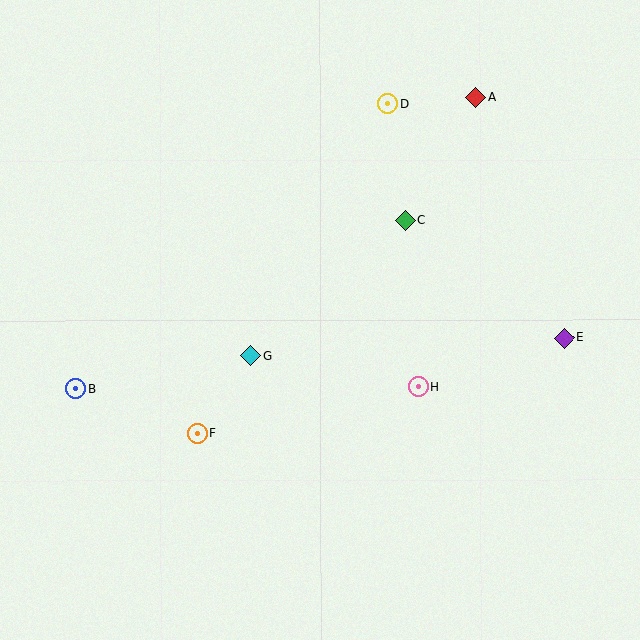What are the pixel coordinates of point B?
Point B is at (76, 389).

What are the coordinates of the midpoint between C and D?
The midpoint between C and D is at (396, 162).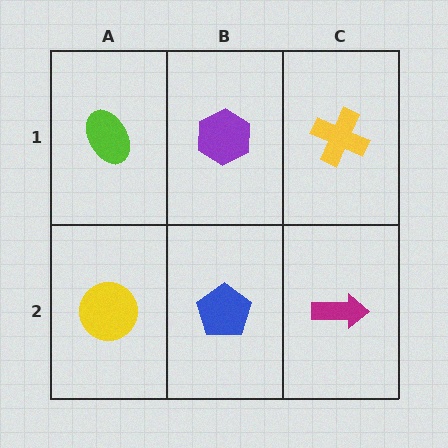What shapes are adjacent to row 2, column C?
A yellow cross (row 1, column C), a blue pentagon (row 2, column B).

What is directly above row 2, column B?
A purple hexagon.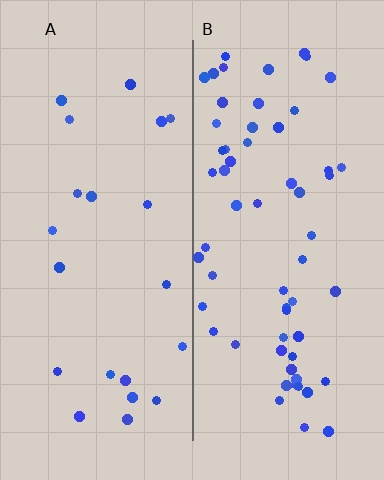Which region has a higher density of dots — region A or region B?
B (the right).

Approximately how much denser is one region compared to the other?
Approximately 2.9× — region B over region A.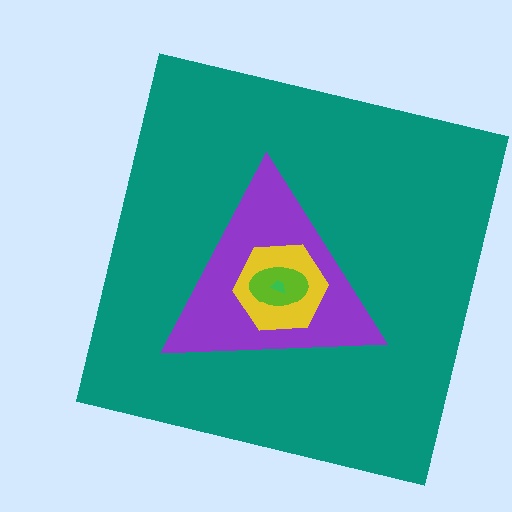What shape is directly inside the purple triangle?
The yellow hexagon.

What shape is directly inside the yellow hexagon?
The lime ellipse.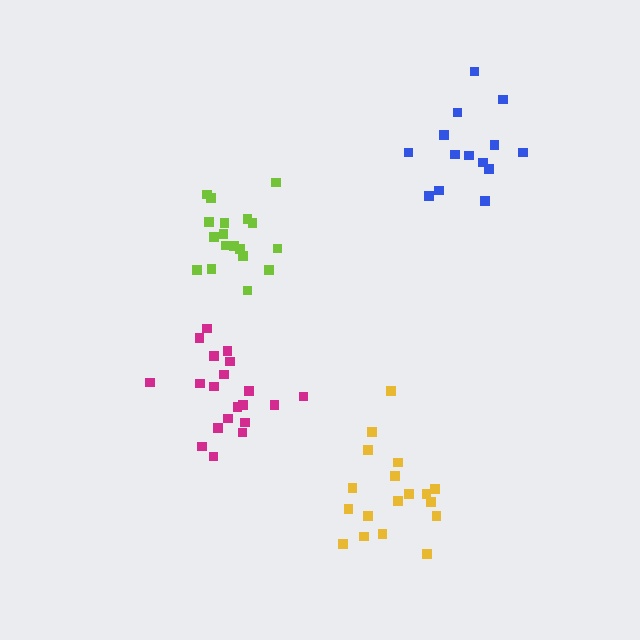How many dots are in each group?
Group 1: 18 dots, Group 2: 14 dots, Group 3: 18 dots, Group 4: 20 dots (70 total).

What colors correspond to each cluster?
The clusters are colored: lime, blue, yellow, magenta.